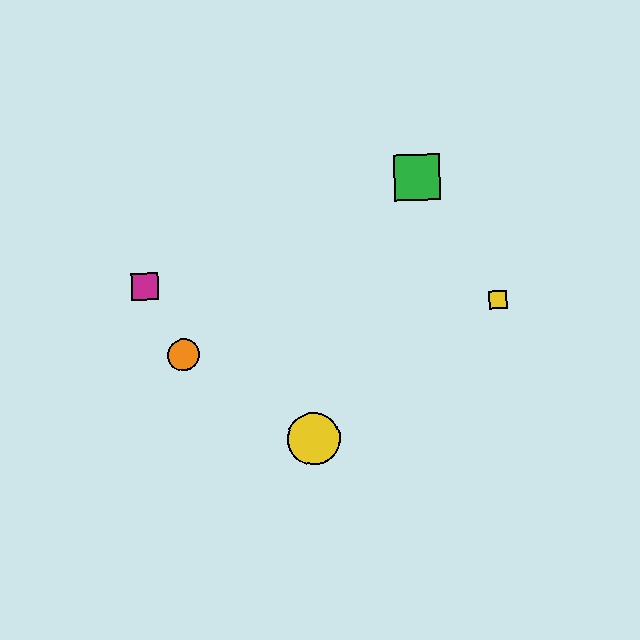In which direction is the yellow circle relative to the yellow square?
The yellow circle is to the left of the yellow square.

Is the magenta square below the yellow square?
No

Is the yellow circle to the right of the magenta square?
Yes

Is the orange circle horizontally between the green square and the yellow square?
No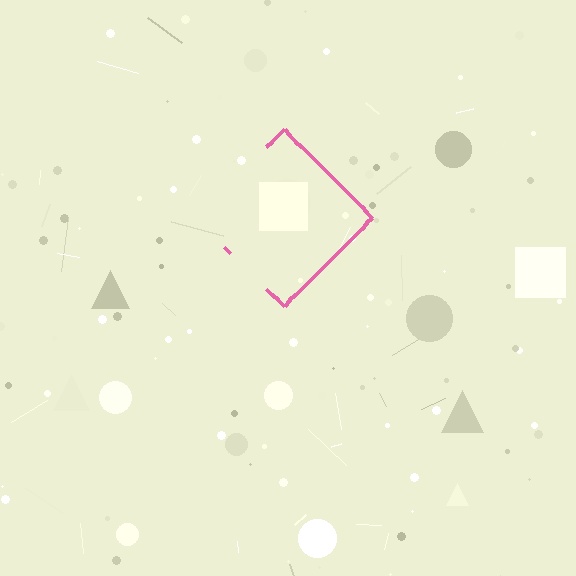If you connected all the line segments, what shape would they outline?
They would outline a diamond.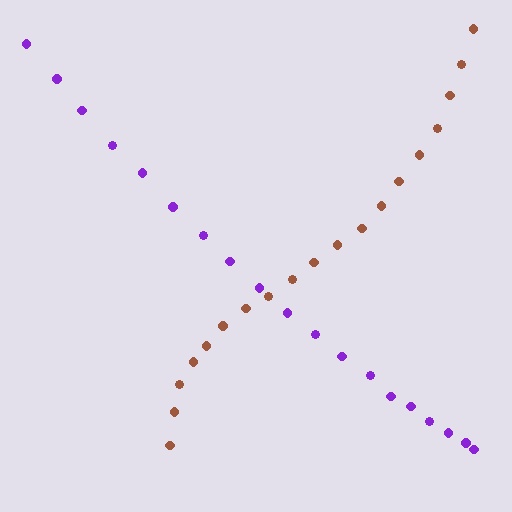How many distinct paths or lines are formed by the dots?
There are 2 distinct paths.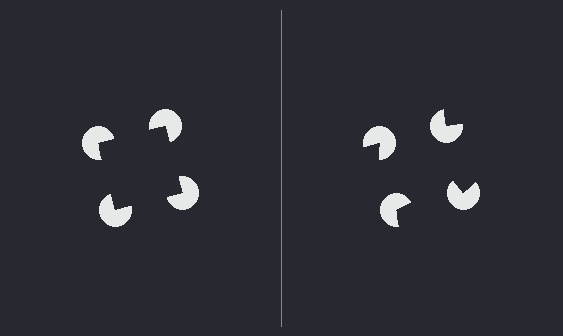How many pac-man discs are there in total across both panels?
8 — 4 on each side.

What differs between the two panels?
The pac-man discs are positioned identically on both sides; only the wedge orientations differ. On the left they align to a square; on the right they are misaligned.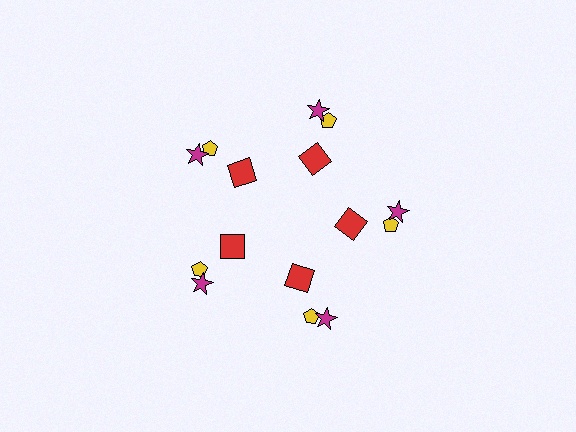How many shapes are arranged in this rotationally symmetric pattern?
There are 15 shapes, arranged in 5 groups of 3.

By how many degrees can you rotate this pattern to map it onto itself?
The pattern maps onto itself every 72 degrees of rotation.